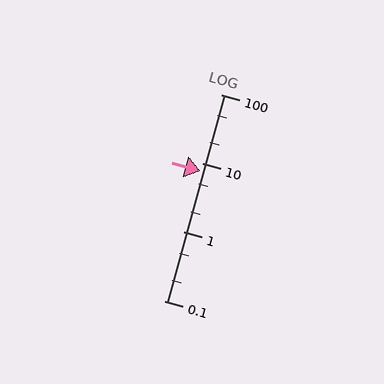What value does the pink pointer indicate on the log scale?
The pointer indicates approximately 7.6.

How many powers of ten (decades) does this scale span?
The scale spans 3 decades, from 0.1 to 100.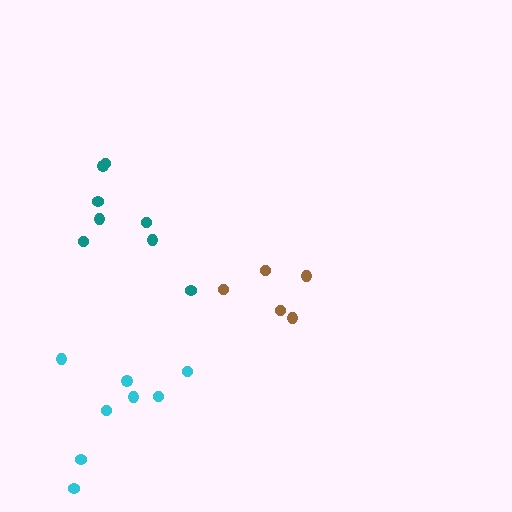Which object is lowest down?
The cyan cluster is bottommost.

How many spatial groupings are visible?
There are 3 spatial groupings.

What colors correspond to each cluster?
The clusters are colored: cyan, teal, brown.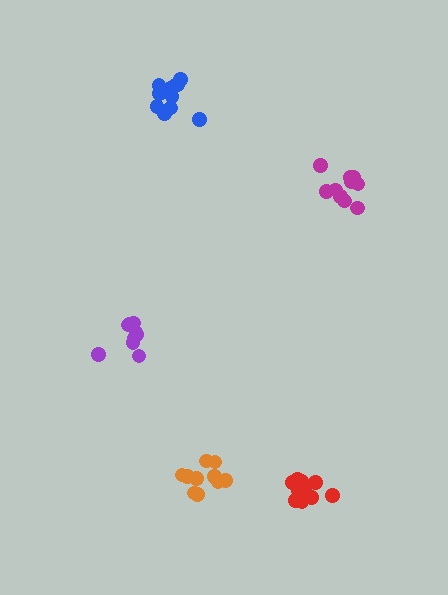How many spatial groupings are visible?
There are 5 spatial groupings.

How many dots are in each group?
Group 1: 10 dots, Group 2: 9 dots, Group 3: 12 dots, Group 4: 10 dots, Group 5: 10 dots (51 total).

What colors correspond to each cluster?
The clusters are colored: red, purple, blue, magenta, orange.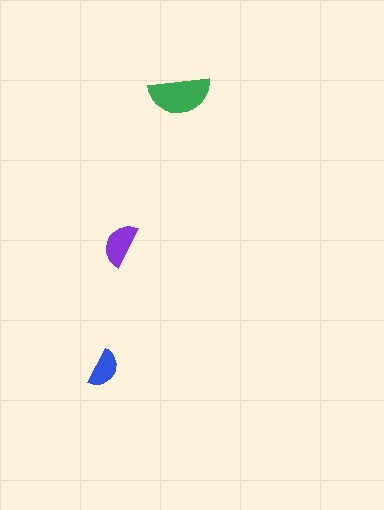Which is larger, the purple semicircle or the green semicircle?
The green one.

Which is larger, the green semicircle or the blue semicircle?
The green one.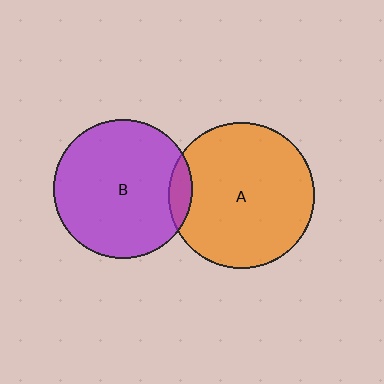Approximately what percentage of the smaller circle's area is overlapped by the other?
Approximately 10%.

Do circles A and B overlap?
Yes.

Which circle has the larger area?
Circle A (orange).